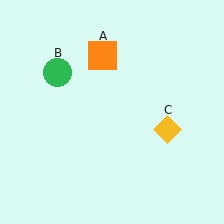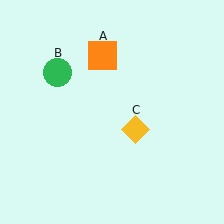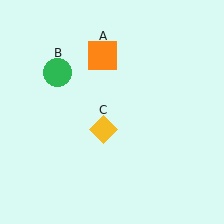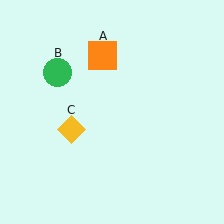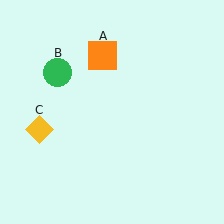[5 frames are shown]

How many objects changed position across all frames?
1 object changed position: yellow diamond (object C).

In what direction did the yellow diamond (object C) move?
The yellow diamond (object C) moved left.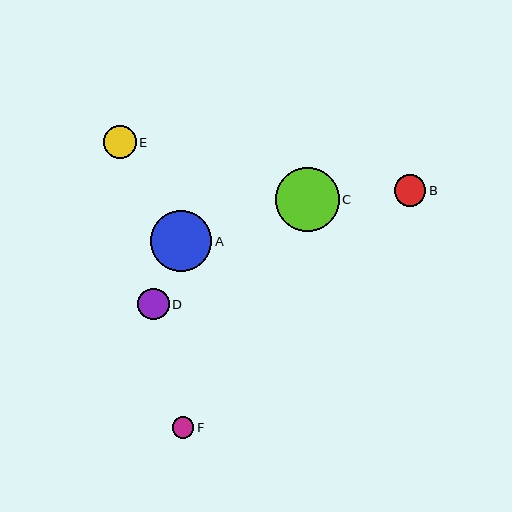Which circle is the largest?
Circle C is the largest with a size of approximately 64 pixels.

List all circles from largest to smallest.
From largest to smallest: C, A, E, D, B, F.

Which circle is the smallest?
Circle F is the smallest with a size of approximately 22 pixels.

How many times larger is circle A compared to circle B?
Circle A is approximately 1.9 times the size of circle B.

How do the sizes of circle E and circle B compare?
Circle E and circle B are approximately the same size.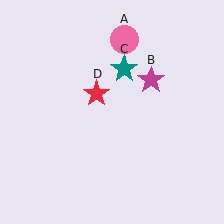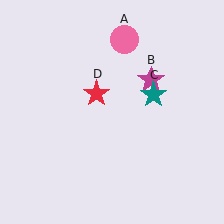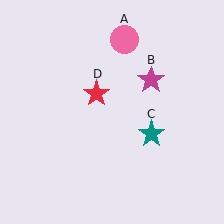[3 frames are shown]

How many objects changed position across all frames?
1 object changed position: teal star (object C).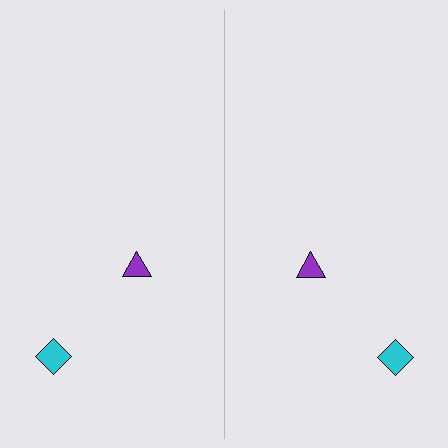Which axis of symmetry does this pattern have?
The pattern has a vertical axis of symmetry running through the center of the image.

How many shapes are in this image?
There are 4 shapes in this image.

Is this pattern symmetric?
Yes, this pattern has bilateral (reflection) symmetry.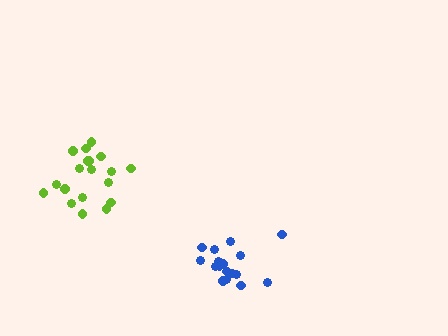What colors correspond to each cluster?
The clusters are colored: blue, lime.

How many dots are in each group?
Group 1: 17 dots, Group 2: 19 dots (36 total).